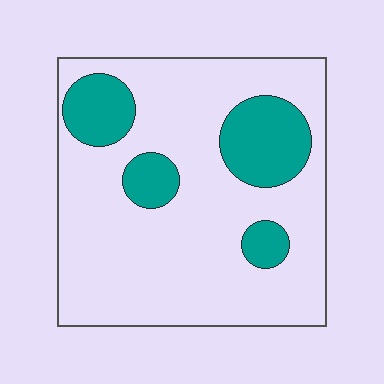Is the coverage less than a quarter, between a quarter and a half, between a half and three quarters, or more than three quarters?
Less than a quarter.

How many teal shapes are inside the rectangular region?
4.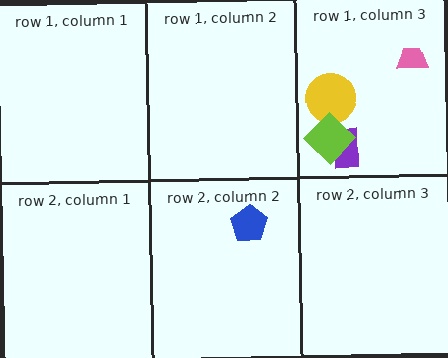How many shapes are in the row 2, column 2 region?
1.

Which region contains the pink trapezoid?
The row 1, column 3 region.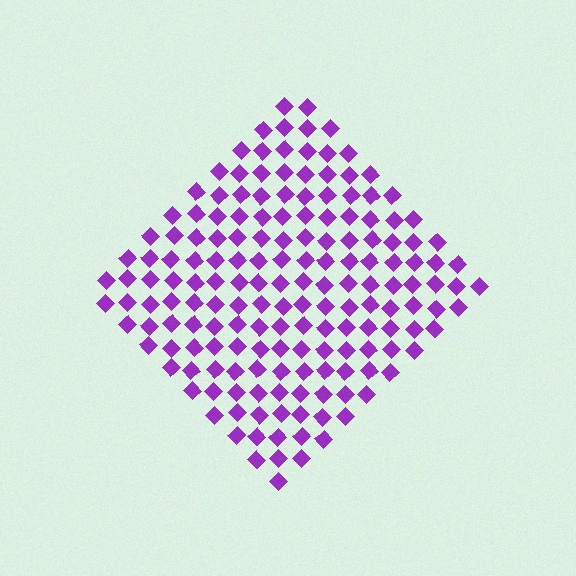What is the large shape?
The large shape is a diamond.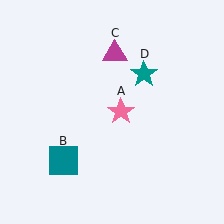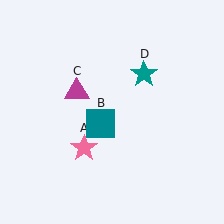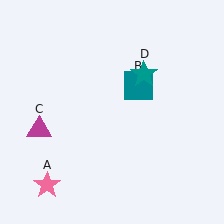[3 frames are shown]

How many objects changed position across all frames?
3 objects changed position: pink star (object A), teal square (object B), magenta triangle (object C).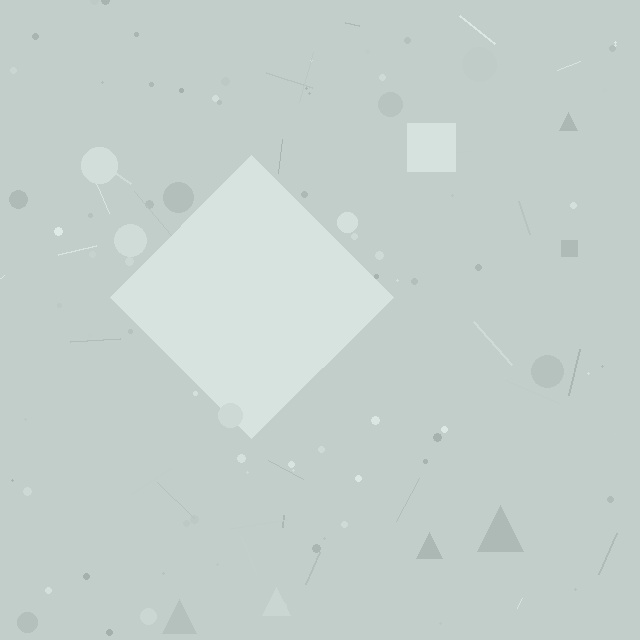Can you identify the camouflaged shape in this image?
The camouflaged shape is a diamond.